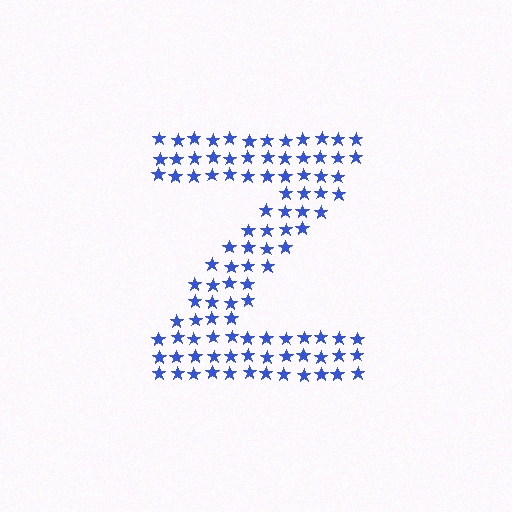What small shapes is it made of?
It is made of small stars.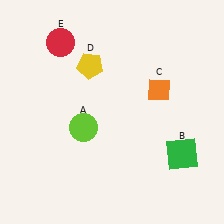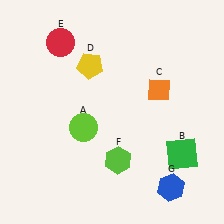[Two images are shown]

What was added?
A lime hexagon (F), a blue hexagon (G) were added in Image 2.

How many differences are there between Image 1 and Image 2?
There are 2 differences between the two images.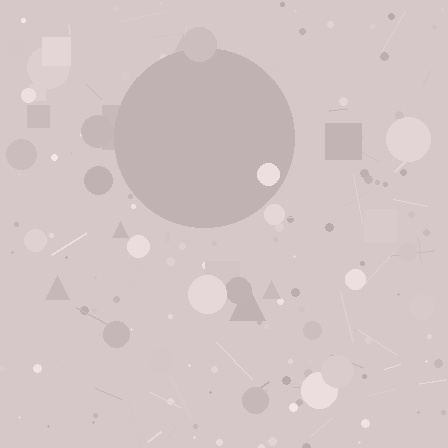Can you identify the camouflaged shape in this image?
The camouflaged shape is a circle.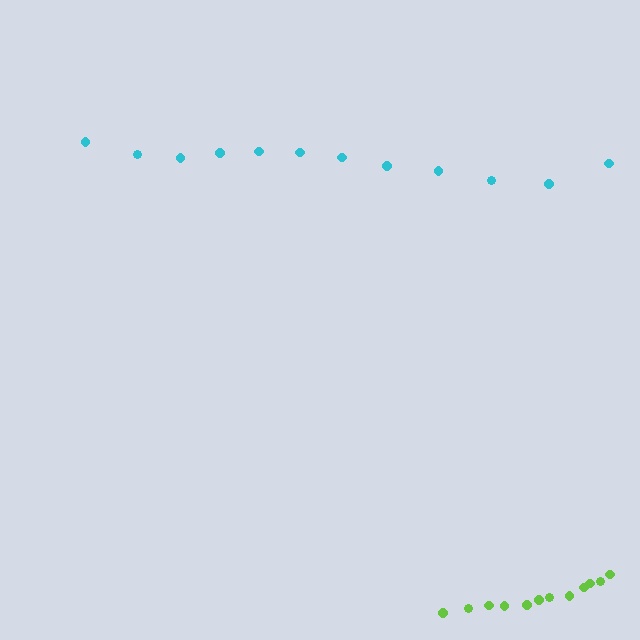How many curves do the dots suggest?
There are 2 distinct paths.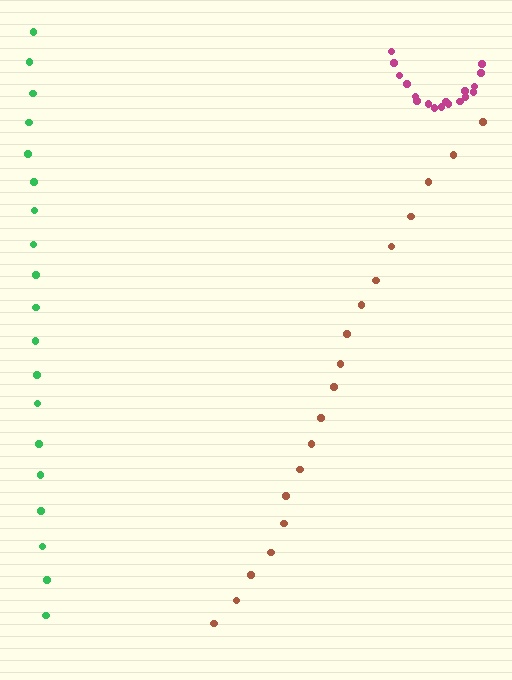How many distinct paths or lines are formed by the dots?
There are 3 distinct paths.